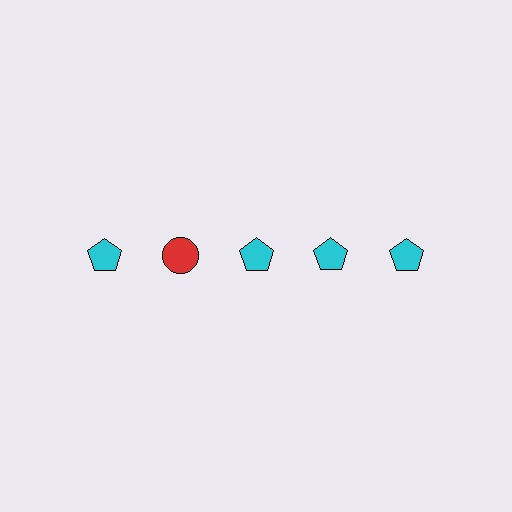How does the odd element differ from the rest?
It differs in both color (red instead of cyan) and shape (circle instead of pentagon).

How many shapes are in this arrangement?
There are 5 shapes arranged in a grid pattern.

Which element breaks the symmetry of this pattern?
The red circle in the top row, second from left column breaks the symmetry. All other shapes are cyan pentagons.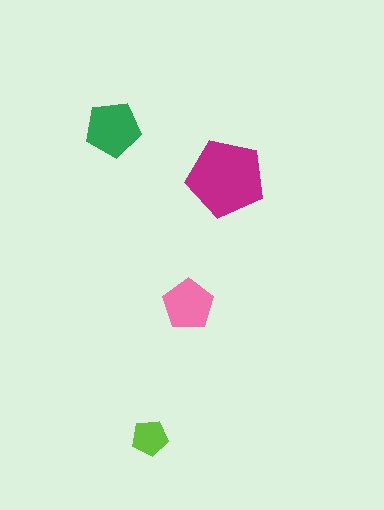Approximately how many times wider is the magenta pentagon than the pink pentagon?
About 1.5 times wider.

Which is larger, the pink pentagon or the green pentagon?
The green one.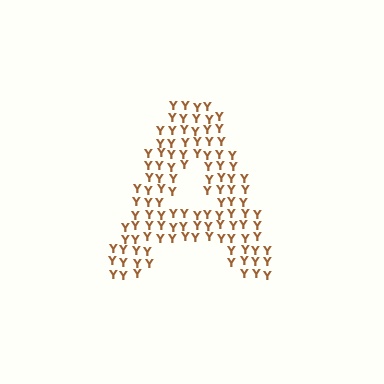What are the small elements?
The small elements are letter Y's.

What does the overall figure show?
The overall figure shows the letter A.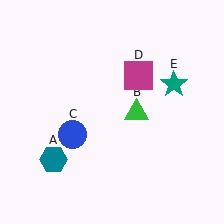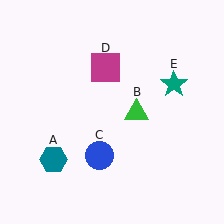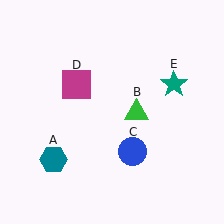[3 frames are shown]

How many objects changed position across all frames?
2 objects changed position: blue circle (object C), magenta square (object D).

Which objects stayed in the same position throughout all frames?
Teal hexagon (object A) and green triangle (object B) and teal star (object E) remained stationary.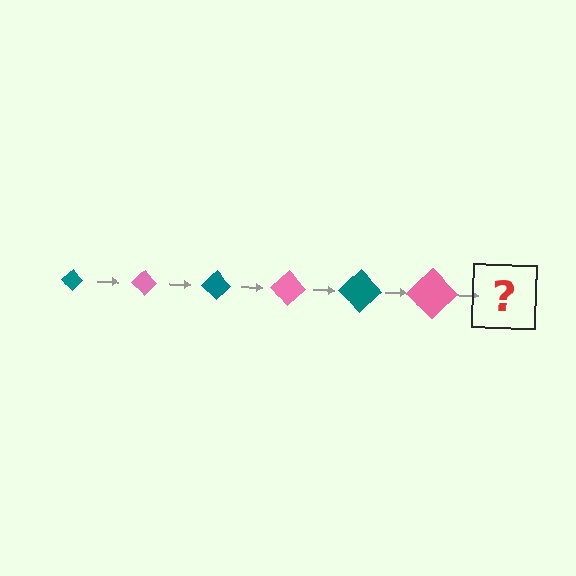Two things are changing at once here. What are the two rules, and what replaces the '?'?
The two rules are that the diamond grows larger each step and the color cycles through teal and pink. The '?' should be a teal diamond, larger than the previous one.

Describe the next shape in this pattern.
It should be a teal diamond, larger than the previous one.